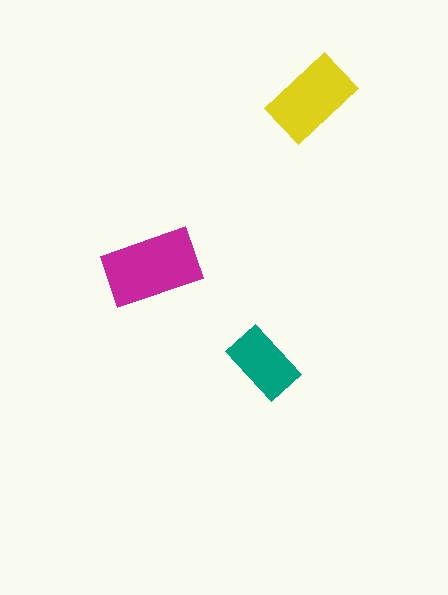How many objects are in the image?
There are 3 objects in the image.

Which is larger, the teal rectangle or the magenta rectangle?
The magenta one.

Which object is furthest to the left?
The magenta rectangle is leftmost.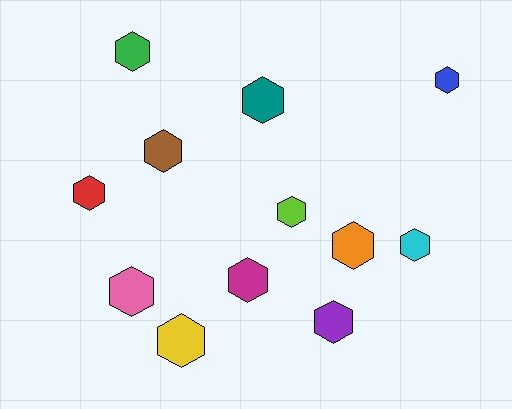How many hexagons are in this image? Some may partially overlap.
There are 12 hexagons.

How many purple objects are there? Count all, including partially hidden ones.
There is 1 purple object.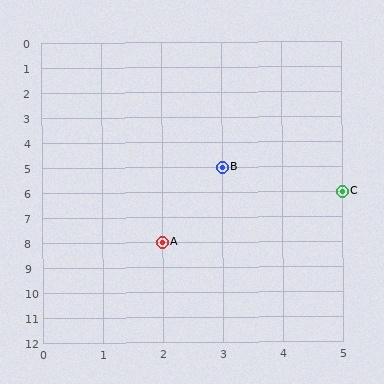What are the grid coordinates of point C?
Point C is at grid coordinates (5, 6).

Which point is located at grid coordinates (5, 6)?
Point C is at (5, 6).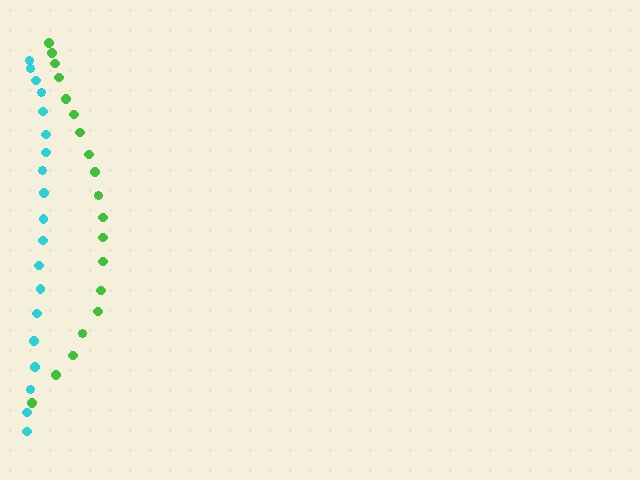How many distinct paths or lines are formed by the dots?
There are 2 distinct paths.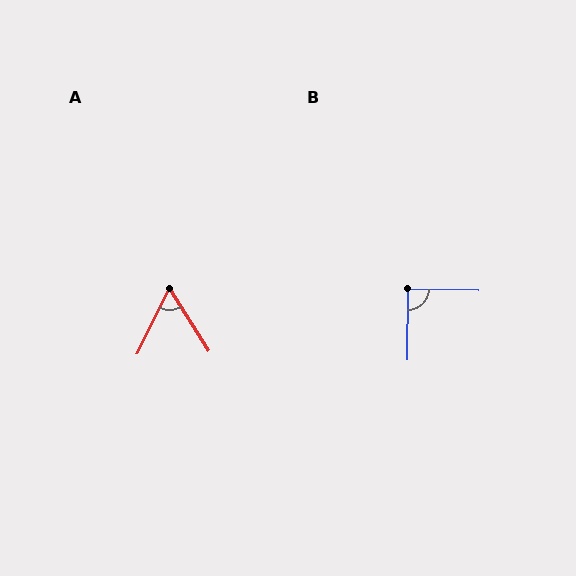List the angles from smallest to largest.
A (58°), B (89°).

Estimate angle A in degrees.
Approximately 58 degrees.